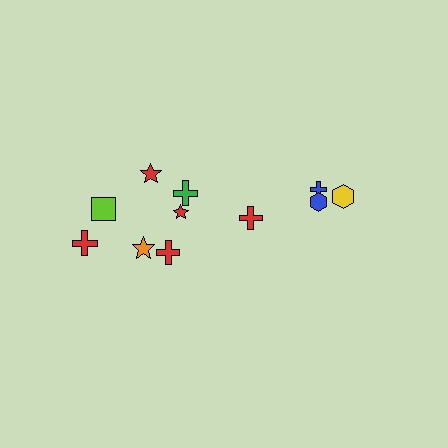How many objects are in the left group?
There are 7 objects.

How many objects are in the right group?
There are 4 objects.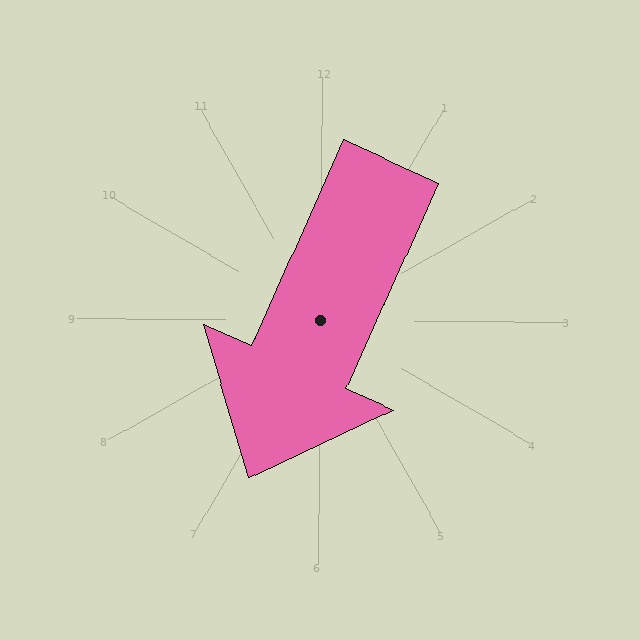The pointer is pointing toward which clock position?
Roughly 7 o'clock.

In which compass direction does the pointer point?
Southwest.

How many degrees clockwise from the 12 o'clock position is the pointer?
Approximately 204 degrees.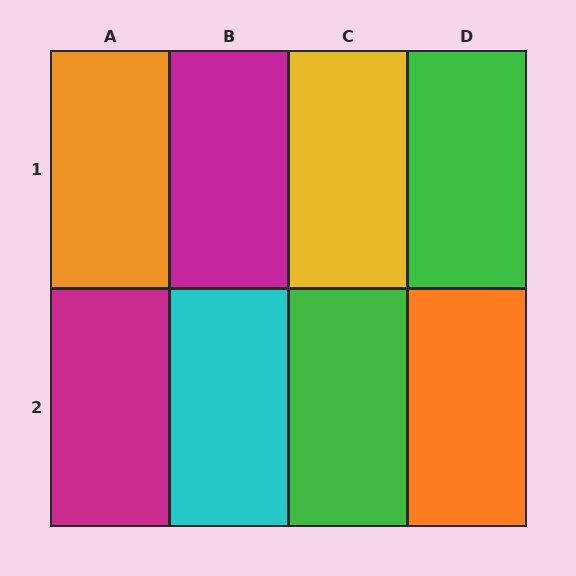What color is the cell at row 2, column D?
Orange.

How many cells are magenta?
2 cells are magenta.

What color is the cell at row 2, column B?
Cyan.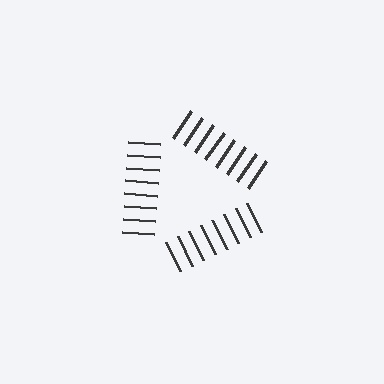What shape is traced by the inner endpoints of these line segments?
An illusory triangle — the line segments terminate on its edges but no continuous stroke is drawn.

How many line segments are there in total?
24 — 8 along each of the 3 edges.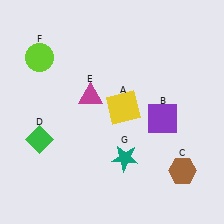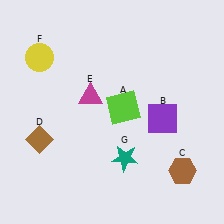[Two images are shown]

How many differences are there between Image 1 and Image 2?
There are 3 differences between the two images.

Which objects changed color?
A changed from yellow to lime. D changed from green to brown. F changed from lime to yellow.